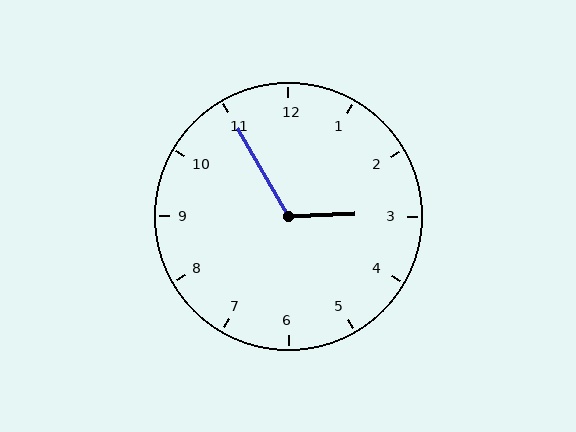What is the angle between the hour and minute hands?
Approximately 118 degrees.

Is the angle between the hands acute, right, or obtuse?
It is obtuse.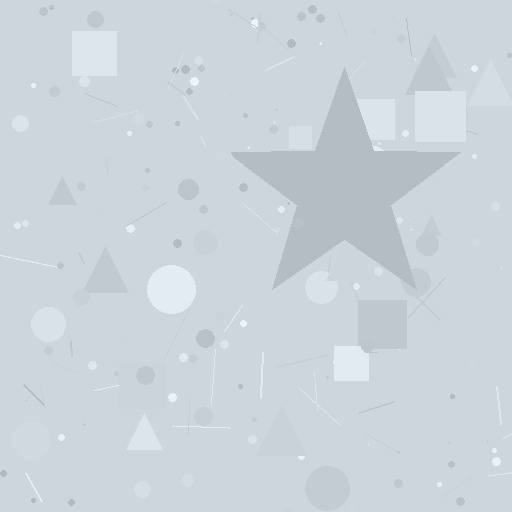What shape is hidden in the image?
A star is hidden in the image.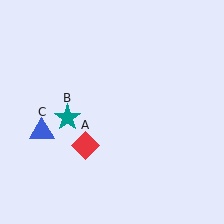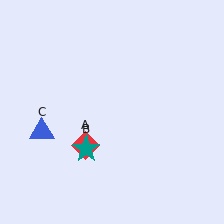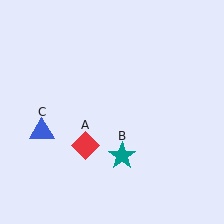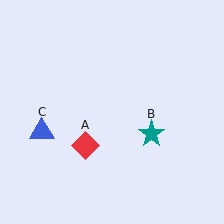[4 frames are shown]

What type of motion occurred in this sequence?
The teal star (object B) rotated counterclockwise around the center of the scene.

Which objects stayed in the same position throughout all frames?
Red diamond (object A) and blue triangle (object C) remained stationary.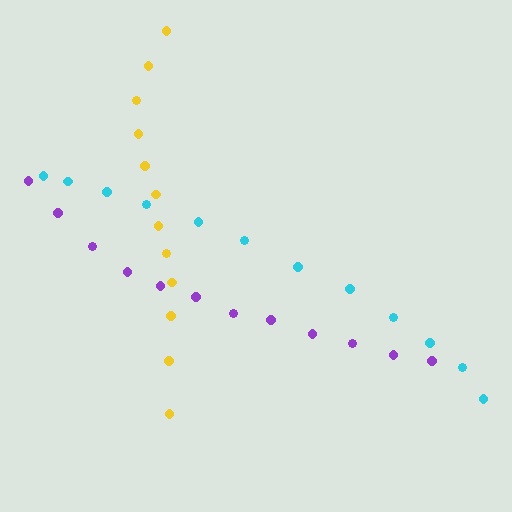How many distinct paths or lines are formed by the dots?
There are 3 distinct paths.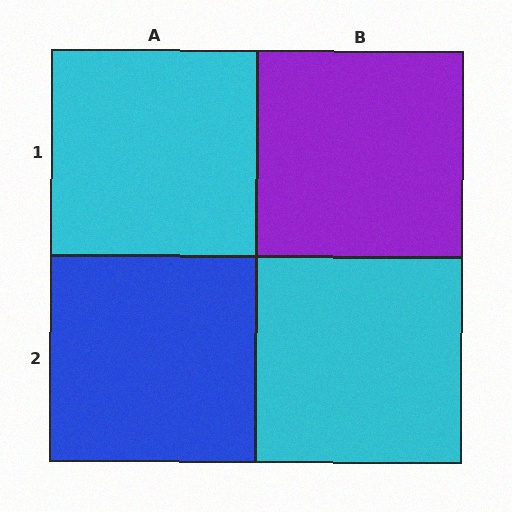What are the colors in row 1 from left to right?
Cyan, purple.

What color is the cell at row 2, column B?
Cyan.